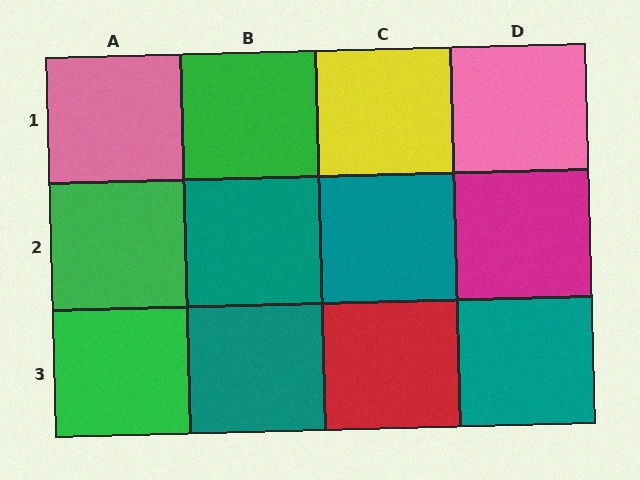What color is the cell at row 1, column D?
Pink.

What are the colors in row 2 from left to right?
Green, teal, teal, magenta.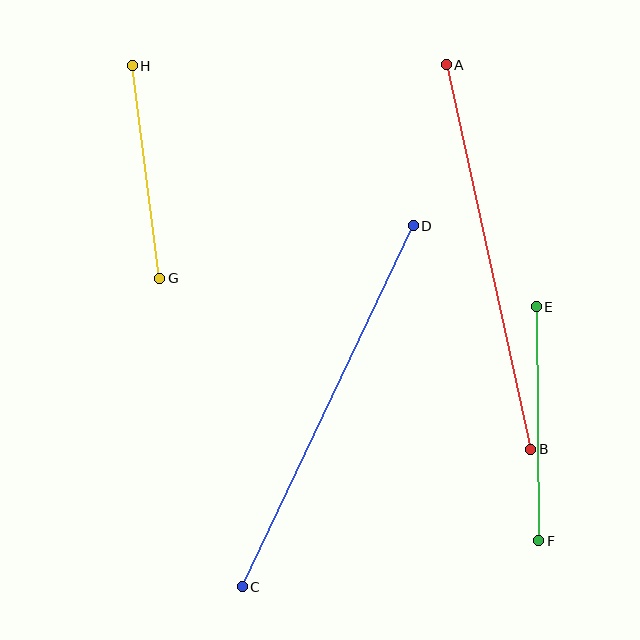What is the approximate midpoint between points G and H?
The midpoint is at approximately (146, 172) pixels.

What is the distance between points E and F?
The distance is approximately 234 pixels.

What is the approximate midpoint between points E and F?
The midpoint is at approximately (537, 424) pixels.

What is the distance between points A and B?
The distance is approximately 394 pixels.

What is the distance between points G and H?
The distance is approximately 214 pixels.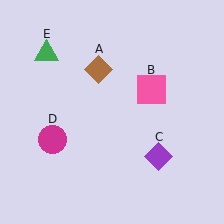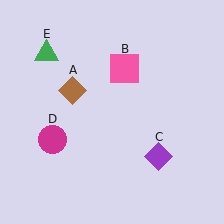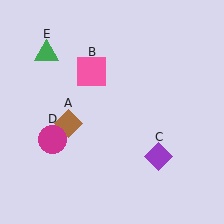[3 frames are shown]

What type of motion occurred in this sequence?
The brown diamond (object A), pink square (object B) rotated counterclockwise around the center of the scene.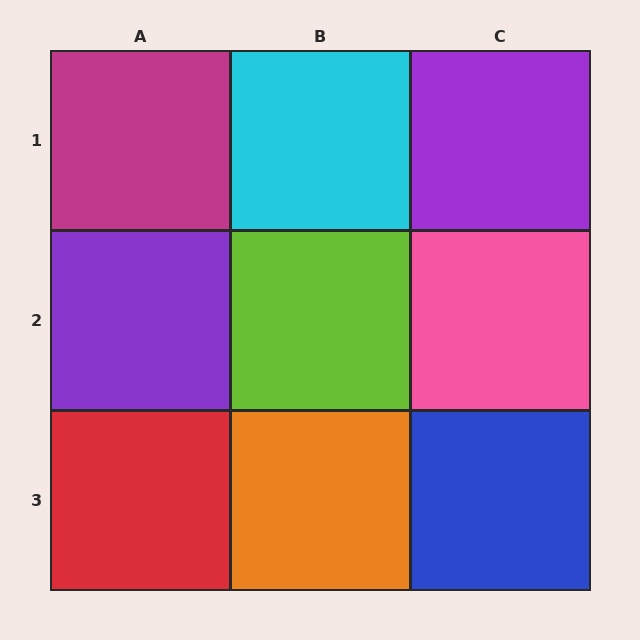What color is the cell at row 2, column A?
Purple.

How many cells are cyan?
1 cell is cyan.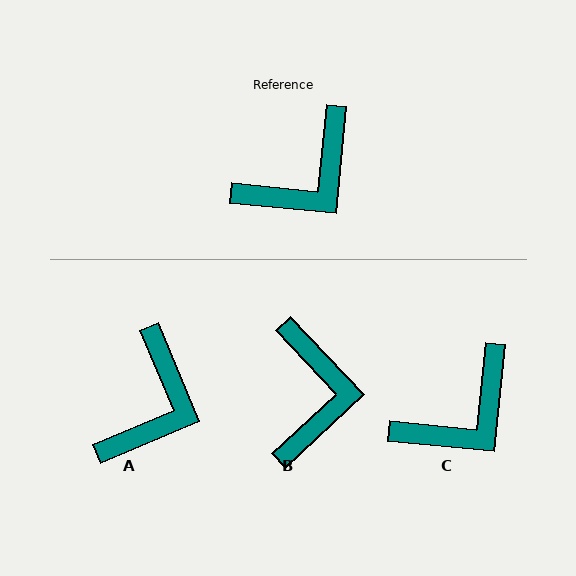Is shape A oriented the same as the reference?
No, it is off by about 28 degrees.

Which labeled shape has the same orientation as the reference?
C.